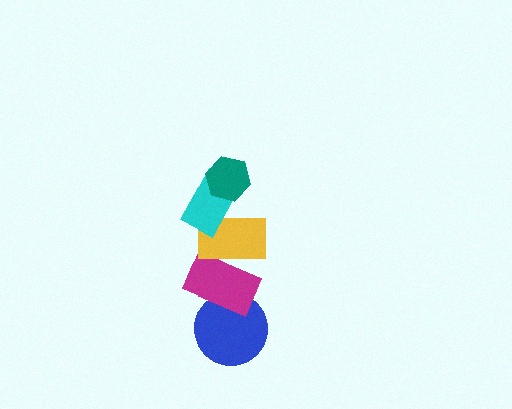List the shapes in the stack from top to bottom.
From top to bottom: the teal hexagon, the cyan rectangle, the yellow rectangle, the magenta rectangle, the blue circle.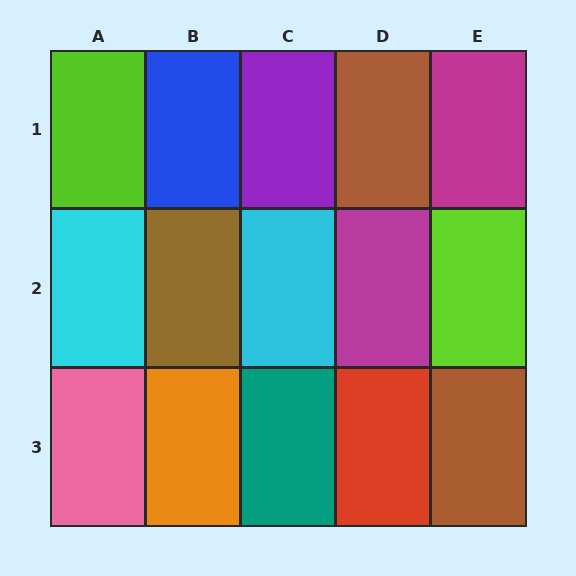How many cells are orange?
1 cell is orange.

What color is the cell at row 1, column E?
Magenta.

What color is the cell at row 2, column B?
Brown.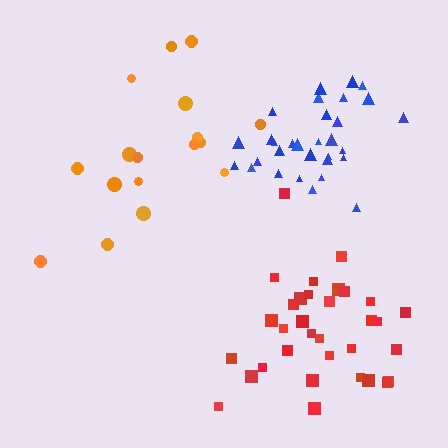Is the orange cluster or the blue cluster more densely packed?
Blue.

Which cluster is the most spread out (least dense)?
Orange.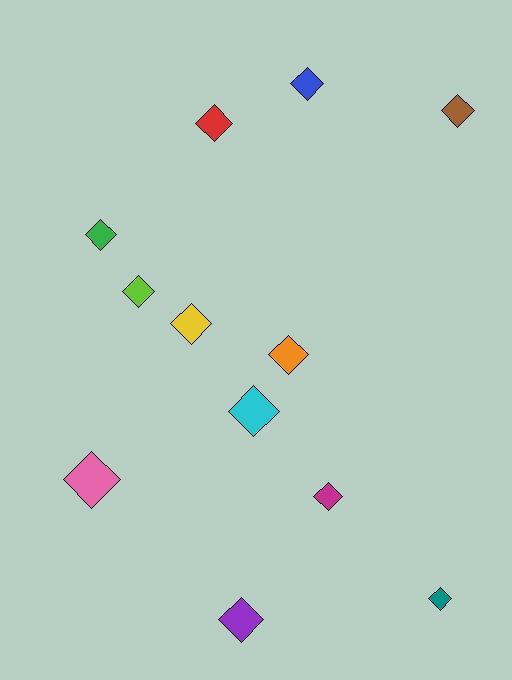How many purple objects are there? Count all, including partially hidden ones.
There is 1 purple object.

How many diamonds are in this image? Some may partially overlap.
There are 12 diamonds.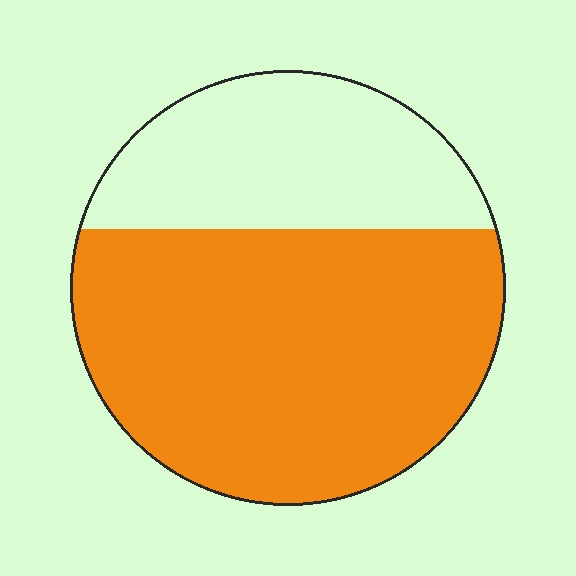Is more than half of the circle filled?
Yes.